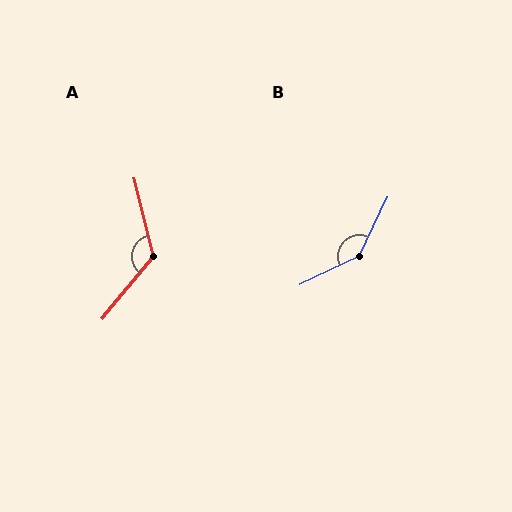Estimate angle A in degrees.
Approximately 127 degrees.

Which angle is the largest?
B, at approximately 142 degrees.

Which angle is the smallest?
A, at approximately 127 degrees.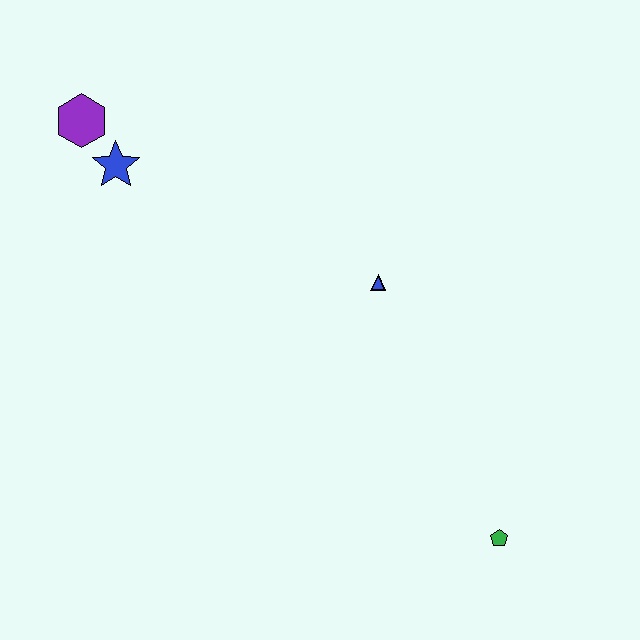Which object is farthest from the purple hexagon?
The green pentagon is farthest from the purple hexagon.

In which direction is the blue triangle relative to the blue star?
The blue triangle is to the right of the blue star.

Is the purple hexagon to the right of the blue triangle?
No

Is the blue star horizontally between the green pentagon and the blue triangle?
No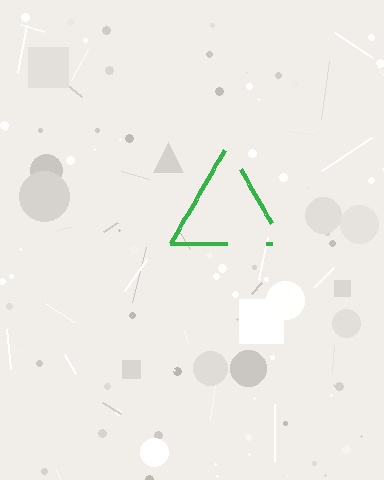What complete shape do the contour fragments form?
The contour fragments form a triangle.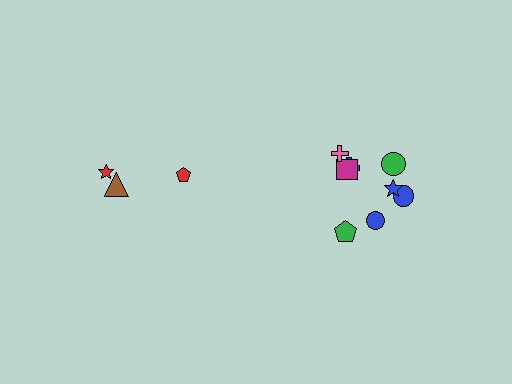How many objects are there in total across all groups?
There are 11 objects.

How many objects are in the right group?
There are 8 objects.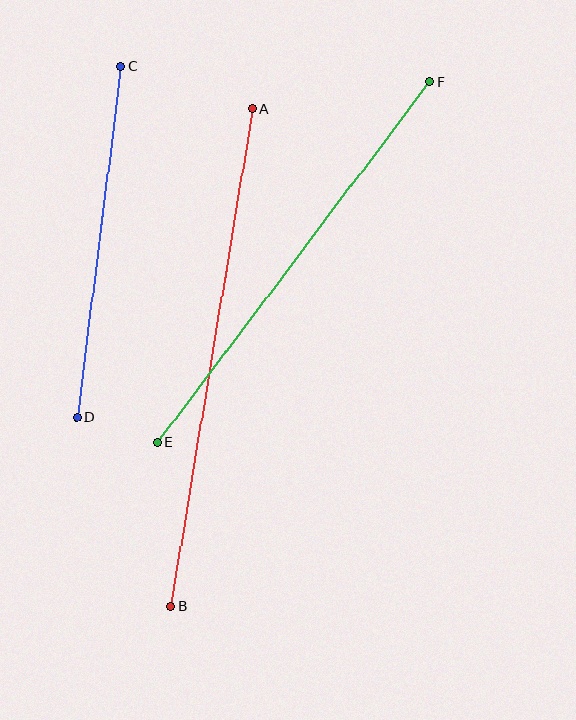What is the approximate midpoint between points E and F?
The midpoint is at approximately (294, 262) pixels.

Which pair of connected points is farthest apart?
Points A and B are farthest apart.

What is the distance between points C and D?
The distance is approximately 354 pixels.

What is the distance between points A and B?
The distance is approximately 505 pixels.